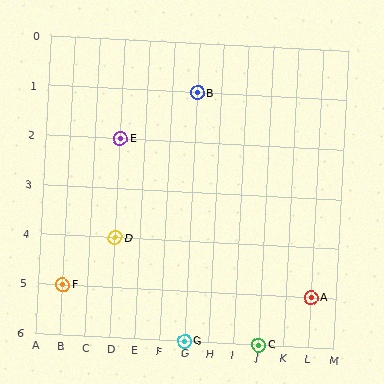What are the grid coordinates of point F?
Point F is at grid coordinates (B, 5).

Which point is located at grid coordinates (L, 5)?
Point A is at (L, 5).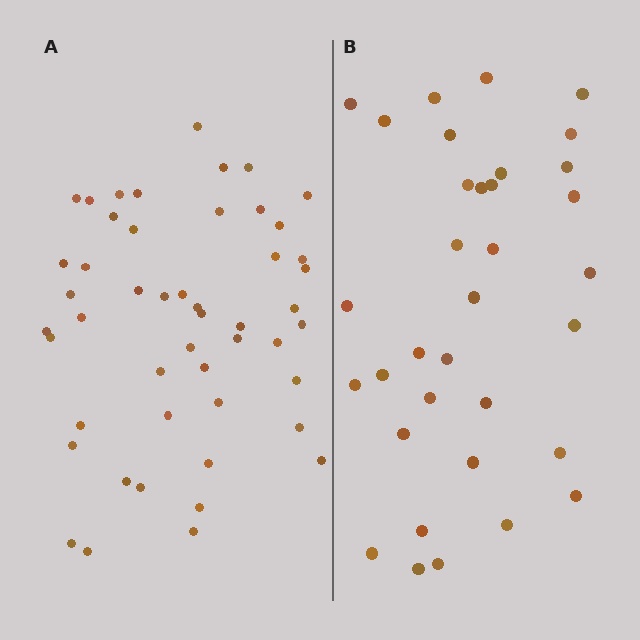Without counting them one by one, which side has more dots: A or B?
Region A (the left region) has more dots.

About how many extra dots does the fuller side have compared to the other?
Region A has approximately 15 more dots than region B.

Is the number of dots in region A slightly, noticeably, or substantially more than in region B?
Region A has noticeably more, but not dramatically so. The ratio is roughly 1.4 to 1.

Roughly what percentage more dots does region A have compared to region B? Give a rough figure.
About 45% more.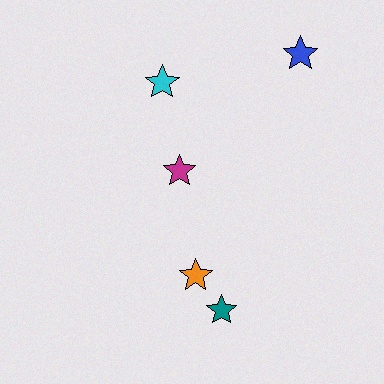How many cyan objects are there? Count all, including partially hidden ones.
There is 1 cyan object.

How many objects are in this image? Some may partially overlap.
There are 5 objects.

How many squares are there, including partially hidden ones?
There are no squares.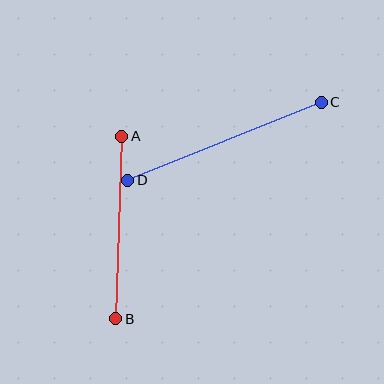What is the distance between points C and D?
The distance is approximately 209 pixels.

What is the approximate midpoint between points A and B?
The midpoint is at approximately (119, 228) pixels.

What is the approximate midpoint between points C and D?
The midpoint is at approximately (224, 141) pixels.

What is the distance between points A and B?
The distance is approximately 182 pixels.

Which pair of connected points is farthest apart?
Points C and D are farthest apart.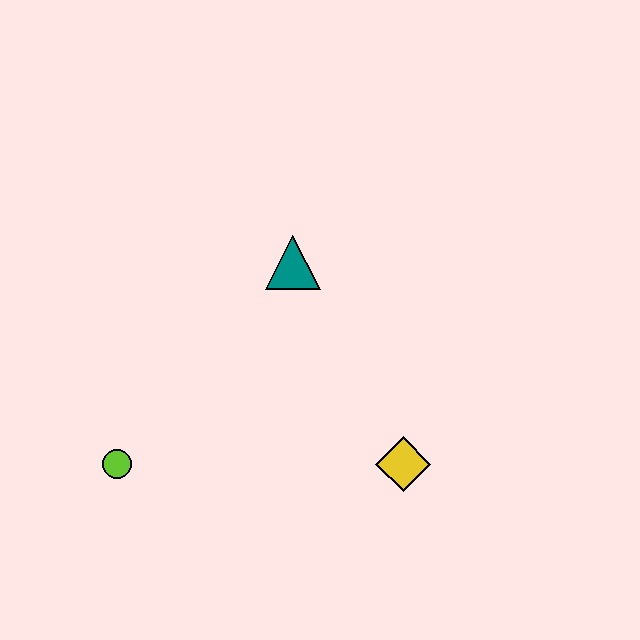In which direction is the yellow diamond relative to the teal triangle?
The yellow diamond is below the teal triangle.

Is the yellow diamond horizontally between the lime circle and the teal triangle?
No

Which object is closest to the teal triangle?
The yellow diamond is closest to the teal triangle.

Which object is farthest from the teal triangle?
The lime circle is farthest from the teal triangle.